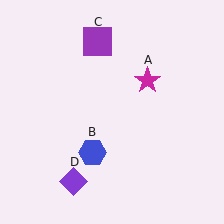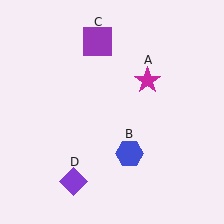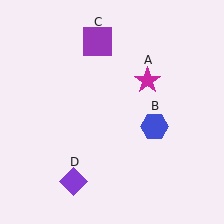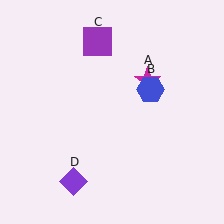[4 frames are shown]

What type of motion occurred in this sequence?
The blue hexagon (object B) rotated counterclockwise around the center of the scene.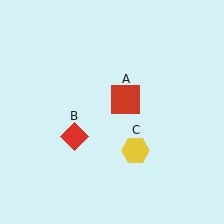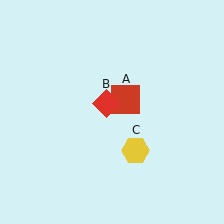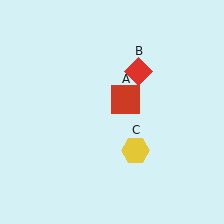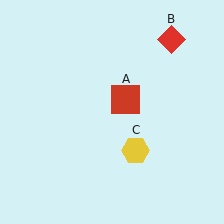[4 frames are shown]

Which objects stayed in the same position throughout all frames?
Red square (object A) and yellow hexagon (object C) remained stationary.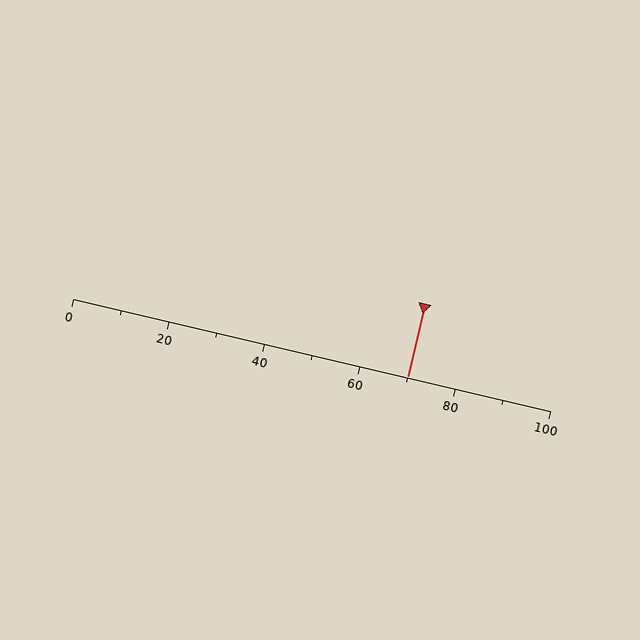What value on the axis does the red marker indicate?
The marker indicates approximately 70.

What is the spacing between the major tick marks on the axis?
The major ticks are spaced 20 apart.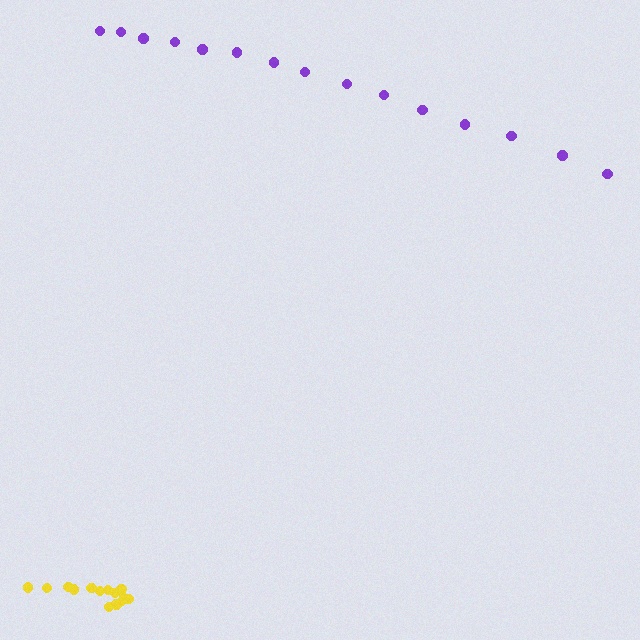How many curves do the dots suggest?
There are 2 distinct paths.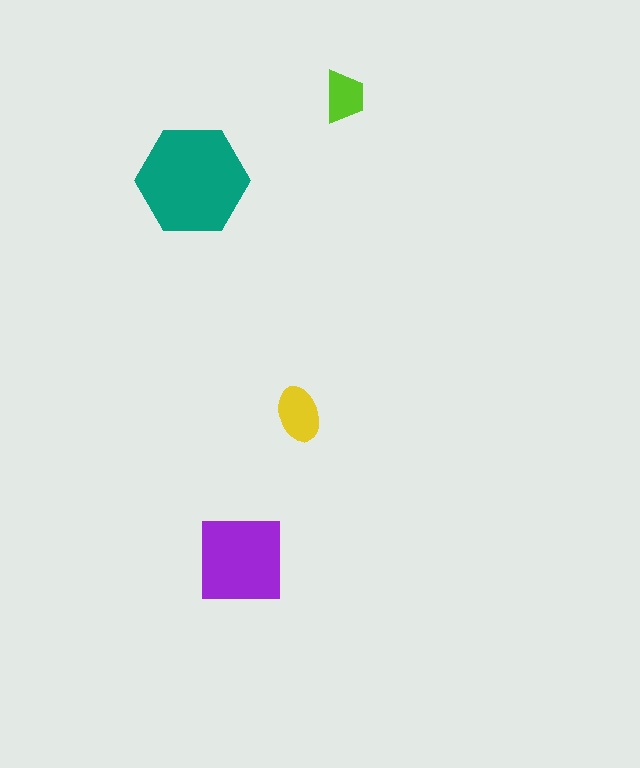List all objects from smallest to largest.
The lime trapezoid, the yellow ellipse, the purple square, the teal hexagon.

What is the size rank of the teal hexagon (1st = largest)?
1st.